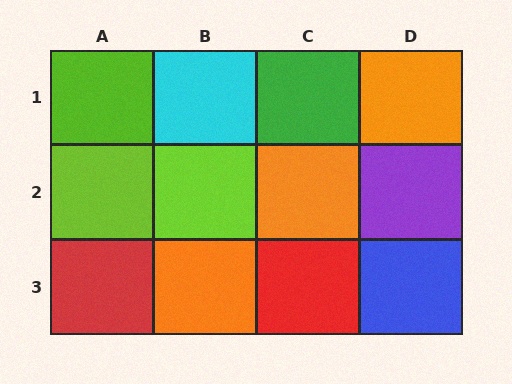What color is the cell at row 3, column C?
Red.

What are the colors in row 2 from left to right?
Lime, lime, orange, purple.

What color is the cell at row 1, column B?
Cyan.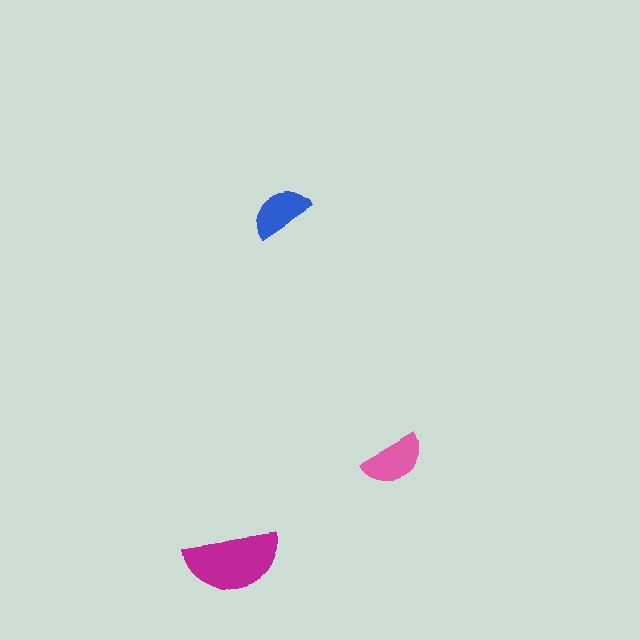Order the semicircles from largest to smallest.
the magenta one, the pink one, the blue one.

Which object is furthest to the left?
The magenta semicircle is leftmost.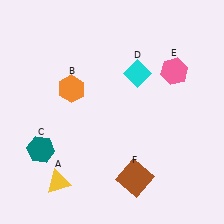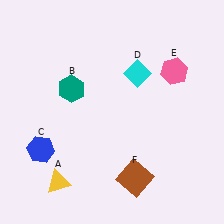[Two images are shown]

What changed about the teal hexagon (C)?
In Image 1, C is teal. In Image 2, it changed to blue.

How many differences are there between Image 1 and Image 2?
There are 2 differences between the two images.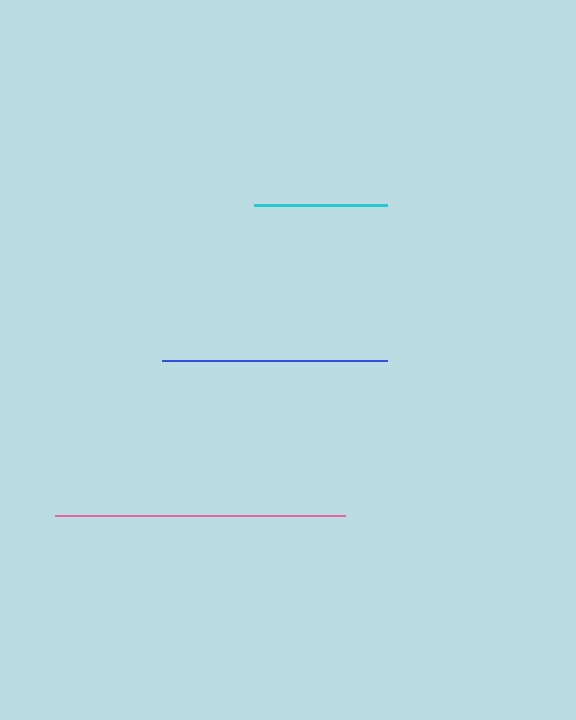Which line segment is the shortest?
The cyan line is the shortest at approximately 133 pixels.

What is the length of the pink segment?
The pink segment is approximately 291 pixels long.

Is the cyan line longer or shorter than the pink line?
The pink line is longer than the cyan line.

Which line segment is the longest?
The pink line is the longest at approximately 291 pixels.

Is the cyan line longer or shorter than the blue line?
The blue line is longer than the cyan line.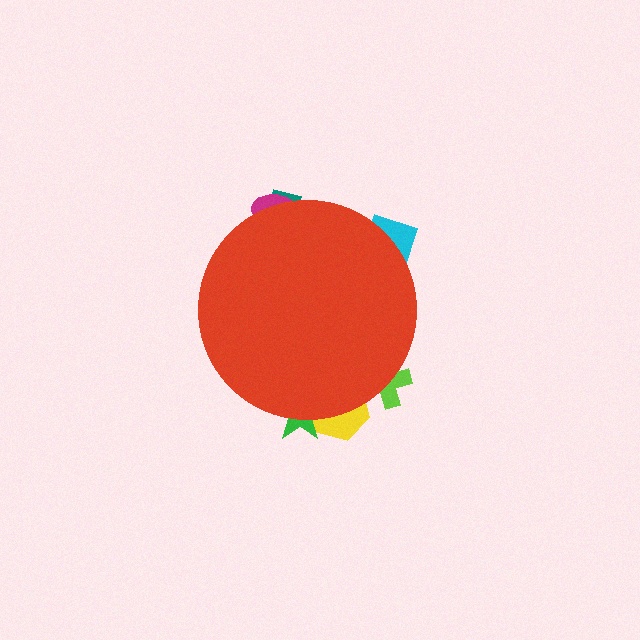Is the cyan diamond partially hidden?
Yes, the cyan diamond is partially hidden behind the red circle.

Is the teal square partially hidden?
Yes, the teal square is partially hidden behind the red circle.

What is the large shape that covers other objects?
A red circle.